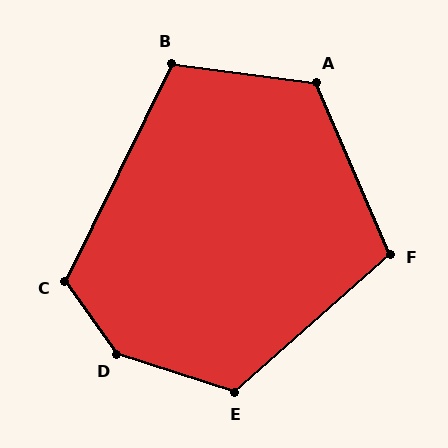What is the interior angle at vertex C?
Approximately 119 degrees (obtuse).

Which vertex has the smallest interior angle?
F, at approximately 108 degrees.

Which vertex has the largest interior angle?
D, at approximately 143 degrees.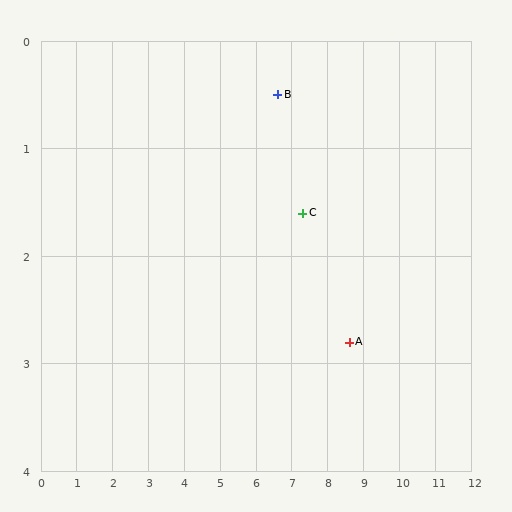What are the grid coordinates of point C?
Point C is at approximately (7.3, 1.6).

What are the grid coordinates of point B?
Point B is at approximately (6.6, 0.5).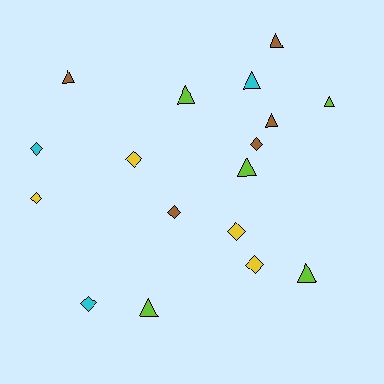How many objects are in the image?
There are 17 objects.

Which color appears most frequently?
Brown, with 5 objects.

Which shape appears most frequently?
Triangle, with 9 objects.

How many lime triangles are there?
There are 5 lime triangles.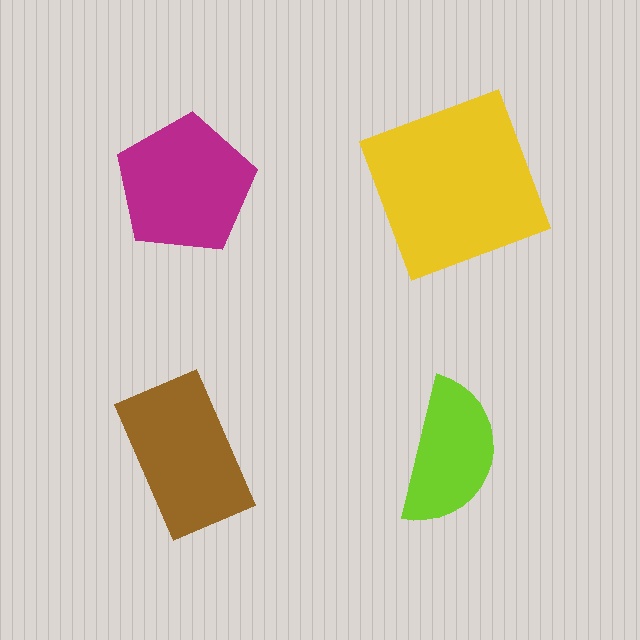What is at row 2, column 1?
A brown rectangle.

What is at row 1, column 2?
A yellow square.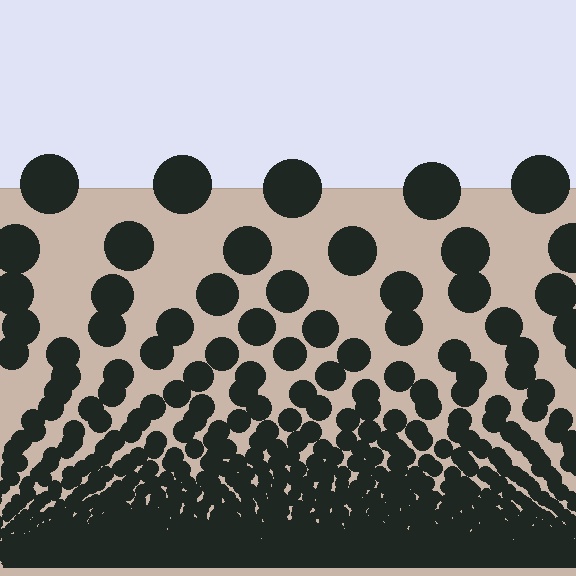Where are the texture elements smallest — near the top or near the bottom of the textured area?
Near the bottom.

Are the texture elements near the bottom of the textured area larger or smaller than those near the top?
Smaller. The gradient is inverted — elements near the bottom are smaller and denser.